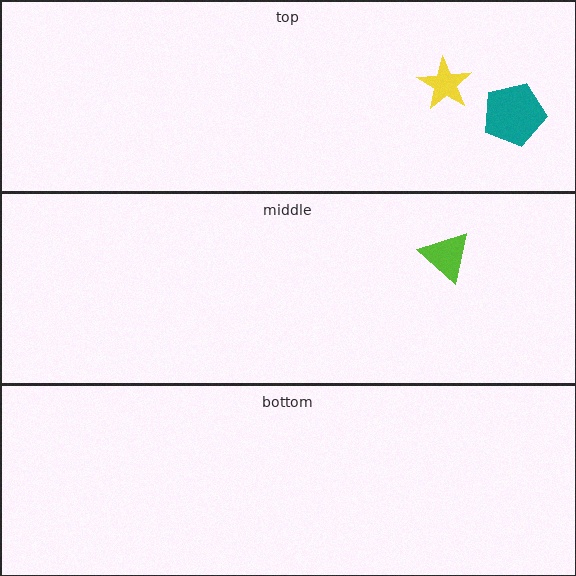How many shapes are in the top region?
2.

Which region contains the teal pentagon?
The top region.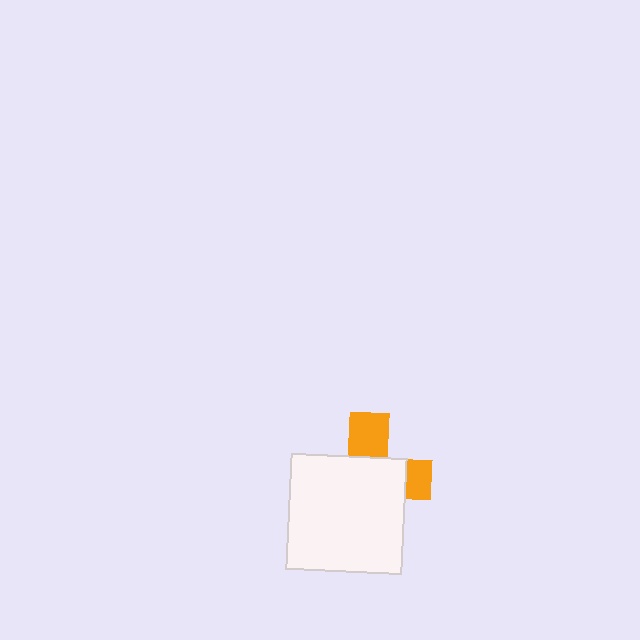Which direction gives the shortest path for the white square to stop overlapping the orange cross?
Moving down gives the shortest separation.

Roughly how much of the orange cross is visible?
A small part of it is visible (roughly 32%).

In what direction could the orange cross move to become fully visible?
The orange cross could move up. That would shift it out from behind the white square entirely.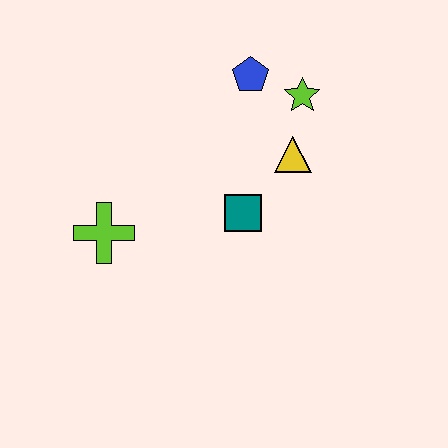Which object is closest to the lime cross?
The teal square is closest to the lime cross.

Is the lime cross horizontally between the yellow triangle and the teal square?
No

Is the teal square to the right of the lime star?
No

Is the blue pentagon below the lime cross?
No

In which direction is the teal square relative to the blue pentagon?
The teal square is below the blue pentagon.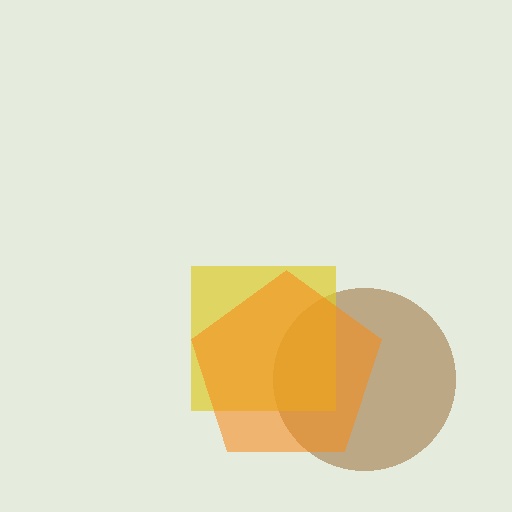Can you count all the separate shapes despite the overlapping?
Yes, there are 3 separate shapes.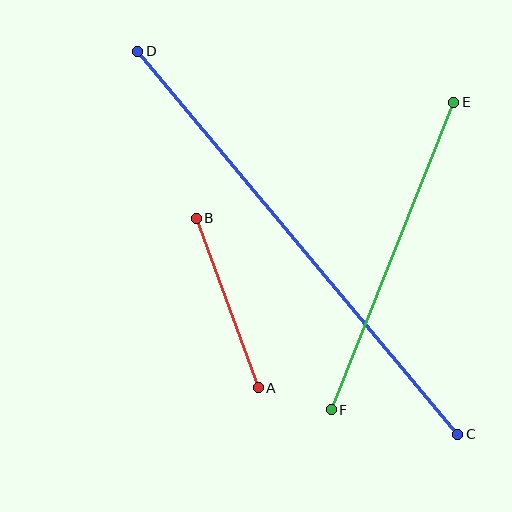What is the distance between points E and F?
The distance is approximately 331 pixels.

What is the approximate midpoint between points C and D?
The midpoint is at approximately (298, 243) pixels.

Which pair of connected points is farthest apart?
Points C and D are farthest apart.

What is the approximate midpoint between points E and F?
The midpoint is at approximately (392, 256) pixels.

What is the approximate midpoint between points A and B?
The midpoint is at approximately (227, 303) pixels.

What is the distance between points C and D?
The distance is approximately 499 pixels.